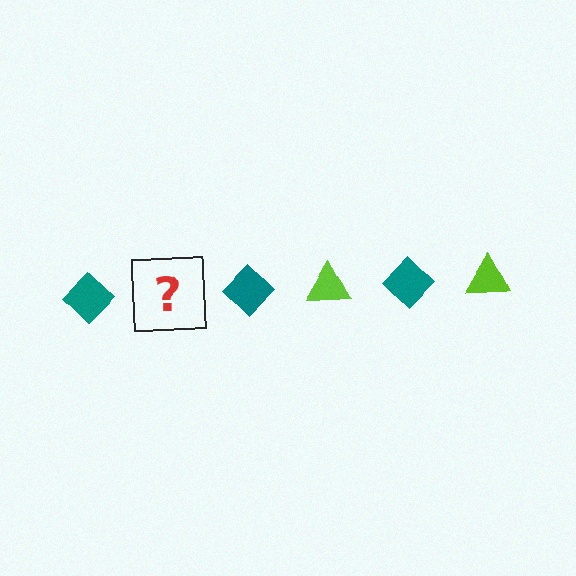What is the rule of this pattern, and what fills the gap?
The rule is that the pattern alternates between teal diamond and lime triangle. The gap should be filled with a lime triangle.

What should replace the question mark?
The question mark should be replaced with a lime triangle.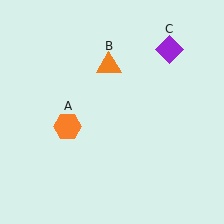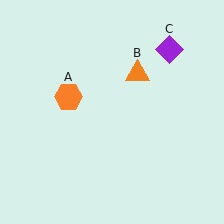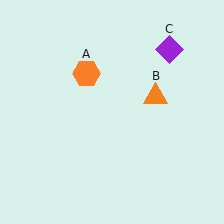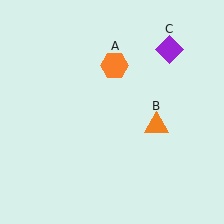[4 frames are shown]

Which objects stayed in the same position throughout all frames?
Purple diamond (object C) remained stationary.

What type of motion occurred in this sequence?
The orange hexagon (object A), orange triangle (object B) rotated clockwise around the center of the scene.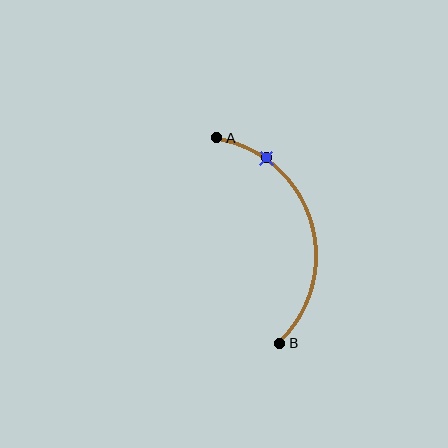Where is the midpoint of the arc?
The arc midpoint is the point on the curve farthest from the straight line joining A and B. It sits to the right of that line.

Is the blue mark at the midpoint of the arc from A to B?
No. The blue mark lies on the arc but is closer to endpoint A. The arc midpoint would be at the point on the curve equidistant along the arc from both A and B.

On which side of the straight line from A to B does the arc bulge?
The arc bulges to the right of the straight line connecting A and B.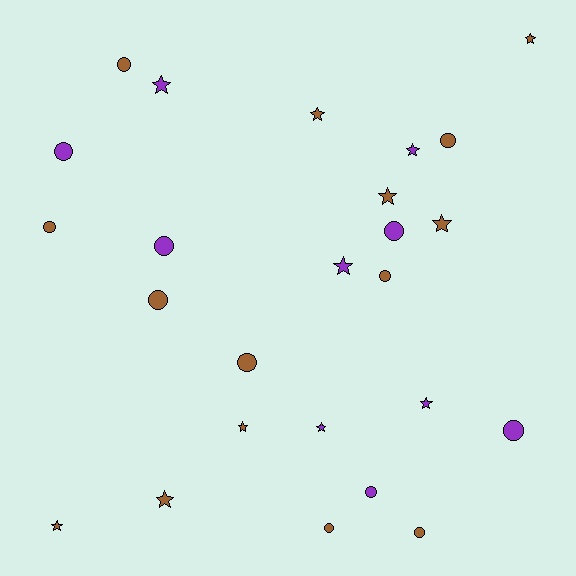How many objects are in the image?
There are 25 objects.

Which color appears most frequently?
Brown, with 15 objects.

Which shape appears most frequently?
Circle, with 13 objects.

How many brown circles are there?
There are 8 brown circles.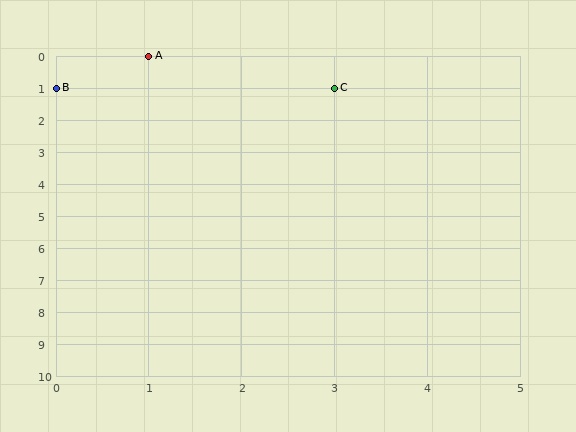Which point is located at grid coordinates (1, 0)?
Point A is at (1, 0).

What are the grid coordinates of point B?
Point B is at grid coordinates (0, 1).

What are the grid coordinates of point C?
Point C is at grid coordinates (3, 1).